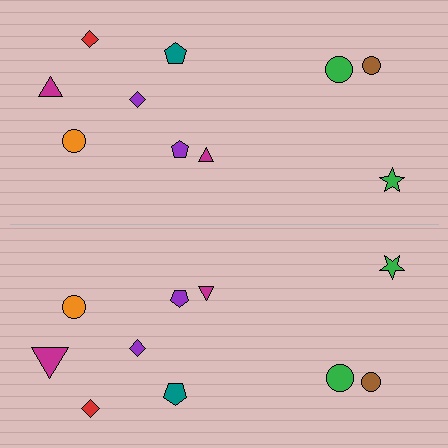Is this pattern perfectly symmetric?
No, the pattern is not perfectly symmetric. The magenta triangle on the bottom side has a different size than its mirror counterpart.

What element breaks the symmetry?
The magenta triangle on the bottom side has a different size than its mirror counterpart.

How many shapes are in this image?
There are 20 shapes in this image.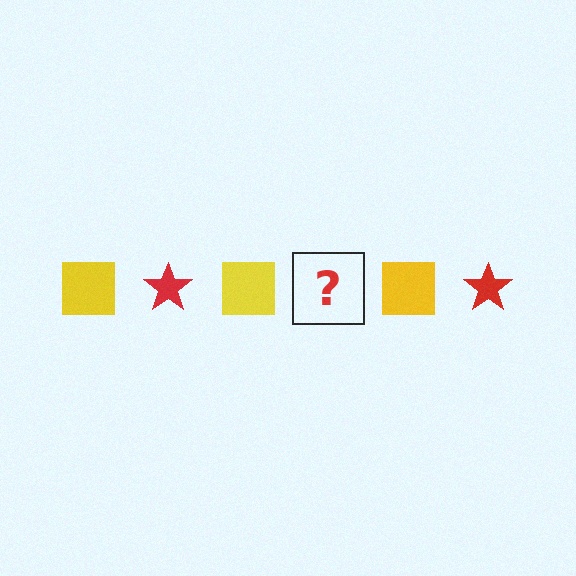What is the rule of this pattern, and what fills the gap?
The rule is that the pattern alternates between yellow square and red star. The gap should be filled with a red star.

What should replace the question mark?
The question mark should be replaced with a red star.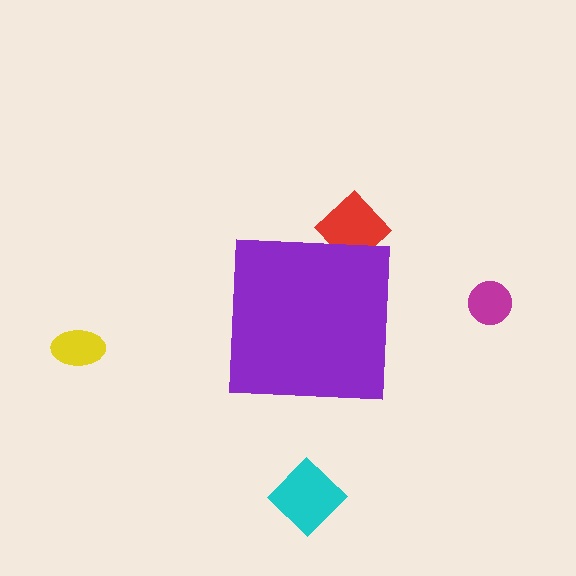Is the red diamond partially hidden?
Yes, the red diamond is partially hidden behind the purple square.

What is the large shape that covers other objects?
A purple square.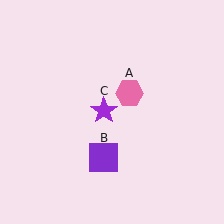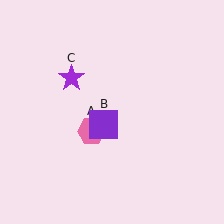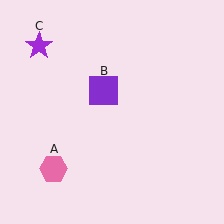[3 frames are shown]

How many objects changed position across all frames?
3 objects changed position: pink hexagon (object A), purple square (object B), purple star (object C).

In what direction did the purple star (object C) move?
The purple star (object C) moved up and to the left.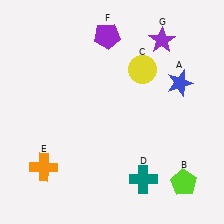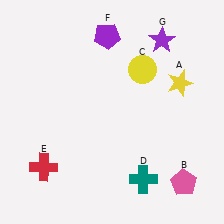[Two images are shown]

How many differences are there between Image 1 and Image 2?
There are 3 differences between the two images.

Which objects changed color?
A changed from blue to yellow. B changed from lime to pink. E changed from orange to red.